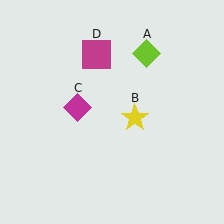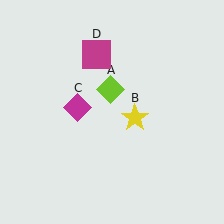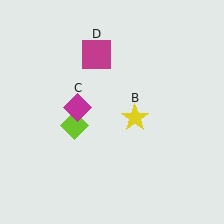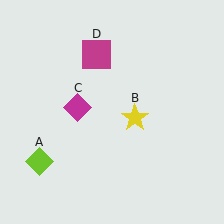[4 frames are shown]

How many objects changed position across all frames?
1 object changed position: lime diamond (object A).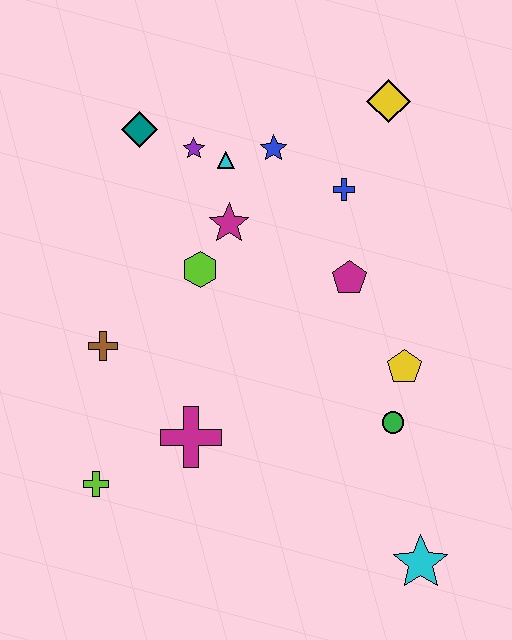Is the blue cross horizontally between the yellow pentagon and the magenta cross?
Yes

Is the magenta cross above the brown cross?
No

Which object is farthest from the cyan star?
The teal diamond is farthest from the cyan star.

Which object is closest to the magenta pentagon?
The blue cross is closest to the magenta pentagon.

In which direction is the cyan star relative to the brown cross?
The cyan star is to the right of the brown cross.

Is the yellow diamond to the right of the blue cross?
Yes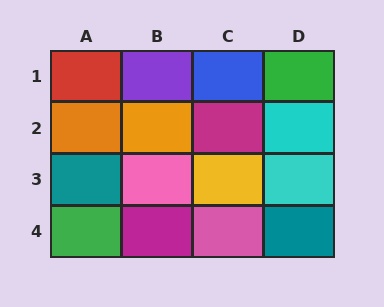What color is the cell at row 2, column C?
Magenta.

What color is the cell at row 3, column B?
Pink.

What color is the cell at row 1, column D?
Green.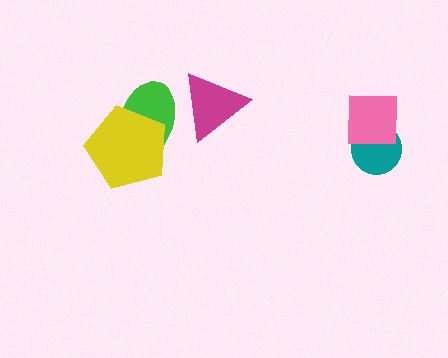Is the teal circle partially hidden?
Yes, it is partially covered by another shape.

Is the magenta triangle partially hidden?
No, no other shape covers it.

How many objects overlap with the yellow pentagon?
1 object overlaps with the yellow pentagon.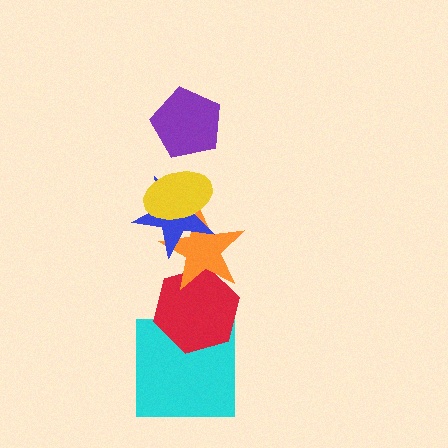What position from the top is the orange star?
The orange star is 4th from the top.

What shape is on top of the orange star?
The blue star is on top of the orange star.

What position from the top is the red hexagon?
The red hexagon is 5th from the top.